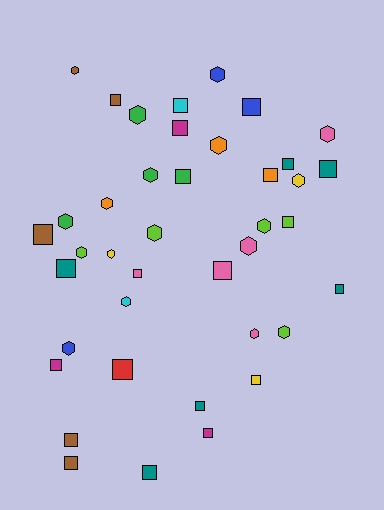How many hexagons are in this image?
There are 18 hexagons.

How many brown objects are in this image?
There are 5 brown objects.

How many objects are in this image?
There are 40 objects.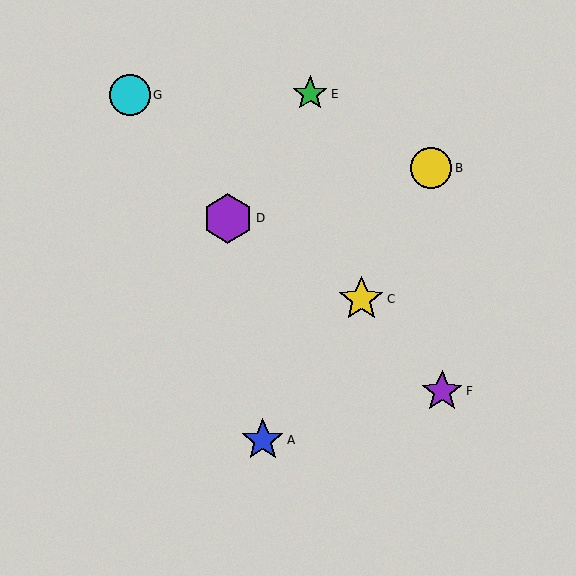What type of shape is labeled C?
Shape C is a yellow star.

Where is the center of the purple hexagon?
The center of the purple hexagon is at (228, 218).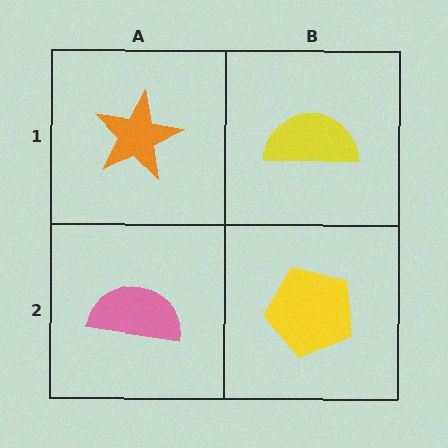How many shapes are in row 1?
2 shapes.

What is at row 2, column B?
A yellow pentagon.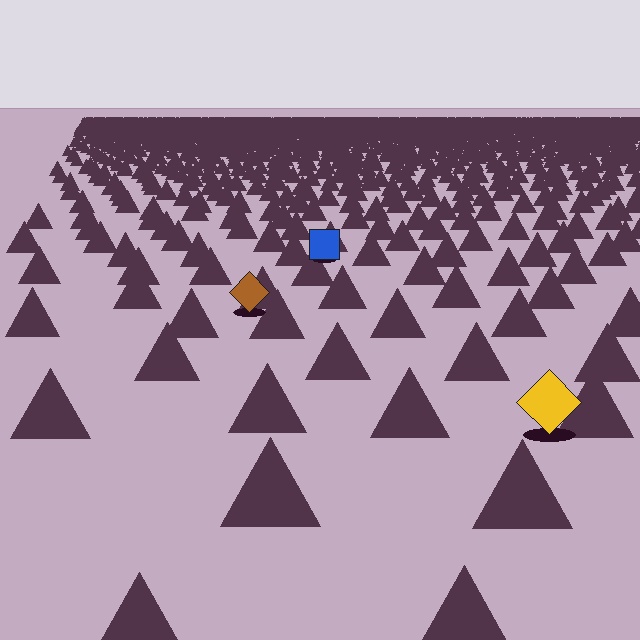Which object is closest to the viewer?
The yellow diamond is closest. The texture marks near it are larger and more spread out.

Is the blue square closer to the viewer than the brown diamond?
No. The brown diamond is closer — you can tell from the texture gradient: the ground texture is coarser near it.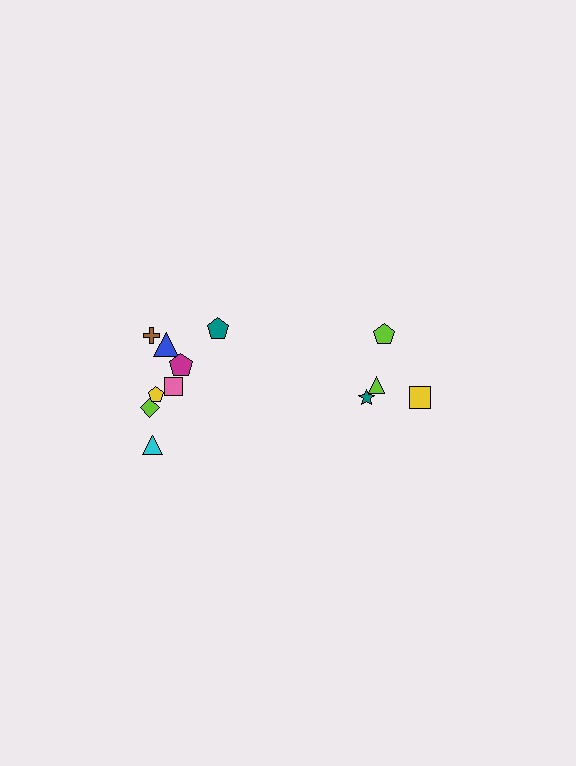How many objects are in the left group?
There are 8 objects.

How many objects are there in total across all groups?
There are 12 objects.